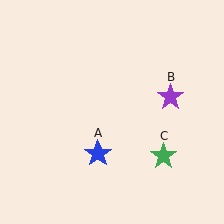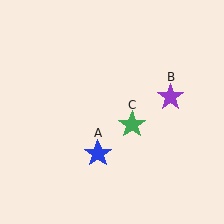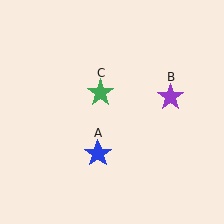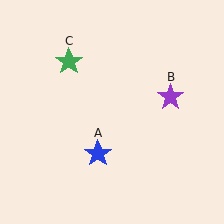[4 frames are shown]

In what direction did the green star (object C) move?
The green star (object C) moved up and to the left.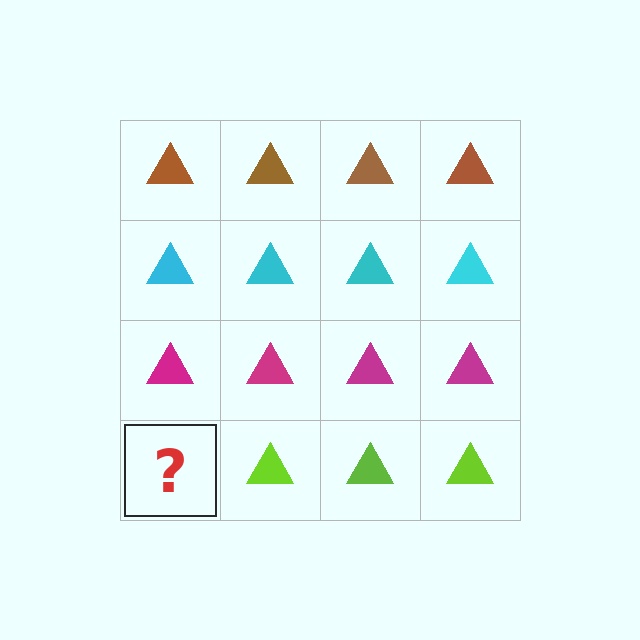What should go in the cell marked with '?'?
The missing cell should contain a lime triangle.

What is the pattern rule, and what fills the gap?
The rule is that each row has a consistent color. The gap should be filled with a lime triangle.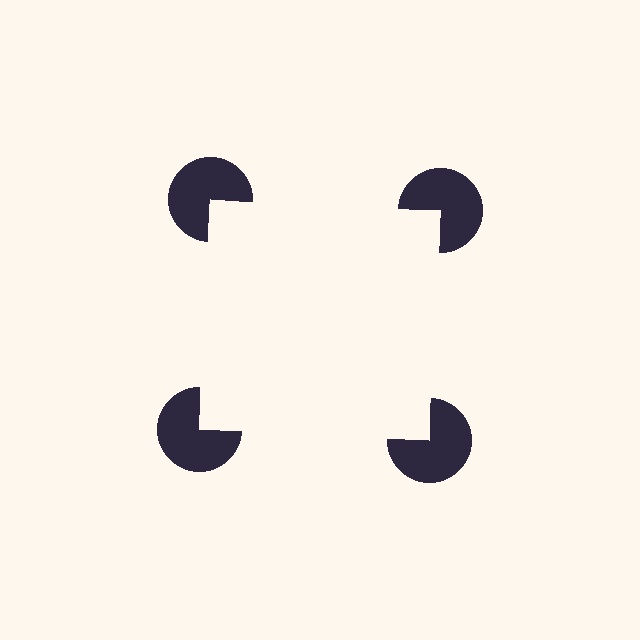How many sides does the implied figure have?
4 sides.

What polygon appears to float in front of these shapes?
An illusory square — its edges are inferred from the aligned wedge cuts in the pac-man discs, not physically drawn.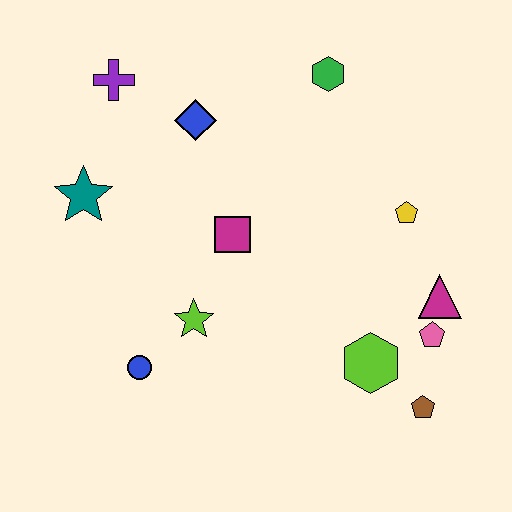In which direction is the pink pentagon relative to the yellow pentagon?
The pink pentagon is below the yellow pentagon.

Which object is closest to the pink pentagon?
The magenta triangle is closest to the pink pentagon.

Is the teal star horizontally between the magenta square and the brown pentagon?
No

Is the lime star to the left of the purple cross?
No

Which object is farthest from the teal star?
The brown pentagon is farthest from the teal star.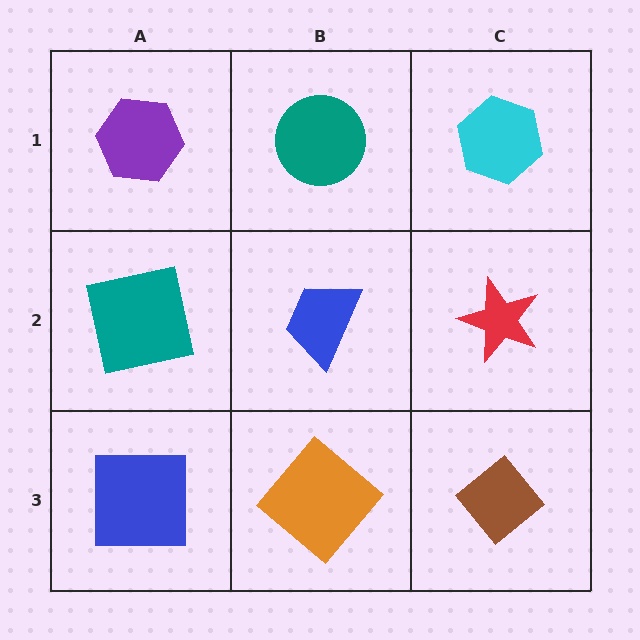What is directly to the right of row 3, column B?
A brown diamond.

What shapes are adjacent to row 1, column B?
A blue trapezoid (row 2, column B), a purple hexagon (row 1, column A), a cyan hexagon (row 1, column C).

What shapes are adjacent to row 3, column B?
A blue trapezoid (row 2, column B), a blue square (row 3, column A), a brown diamond (row 3, column C).